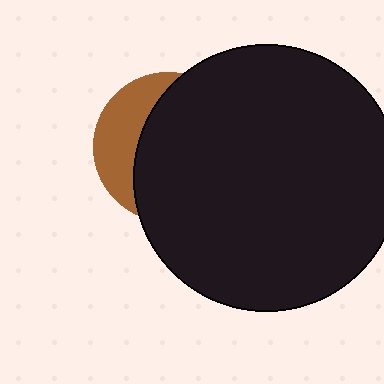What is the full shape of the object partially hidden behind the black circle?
The partially hidden object is a brown circle.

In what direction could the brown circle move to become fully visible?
The brown circle could move left. That would shift it out from behind the black circle entirely.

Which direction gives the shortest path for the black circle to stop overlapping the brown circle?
Moving right gives the shortest separation.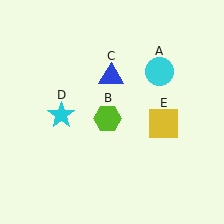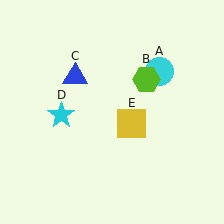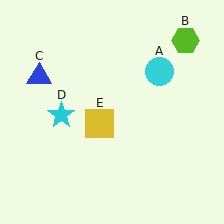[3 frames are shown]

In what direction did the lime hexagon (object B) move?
The lime hexagon (object B) moved up and to the right.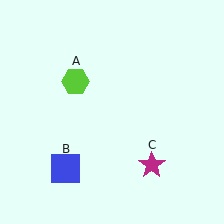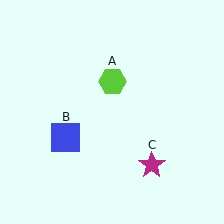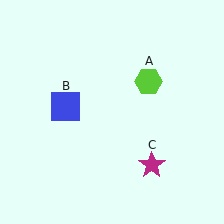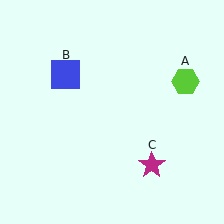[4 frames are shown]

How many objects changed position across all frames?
2 objects changed position: lime hexagon (object A), blue square (object B).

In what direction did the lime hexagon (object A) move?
The lime hexagon (object A) moved right.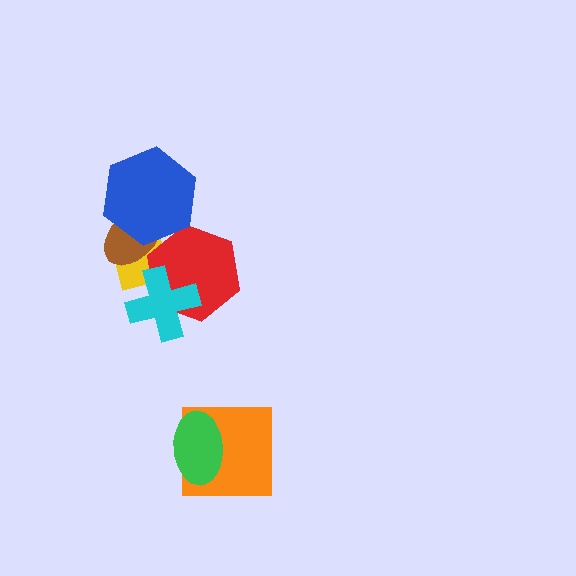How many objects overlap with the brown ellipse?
3 objects overlap with the brown ellipse.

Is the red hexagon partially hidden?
Yes, it is partially covered by another shape.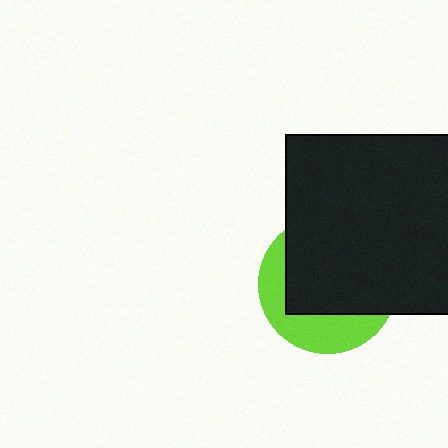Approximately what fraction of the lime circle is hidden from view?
Roughly 65% of the lime circle is hidden behind the black rectangle.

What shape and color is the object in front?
The object in front is a black rectangle.